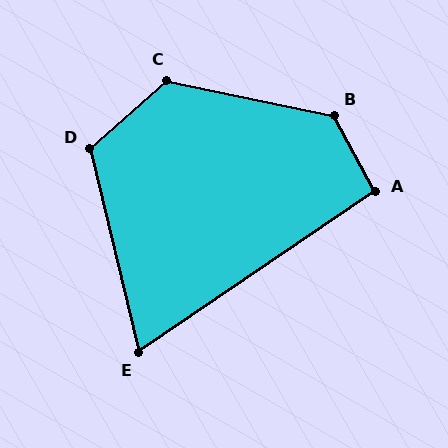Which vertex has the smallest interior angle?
E, at approximately 69 degrees.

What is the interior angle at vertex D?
Approximately 118 degrees (obtuse).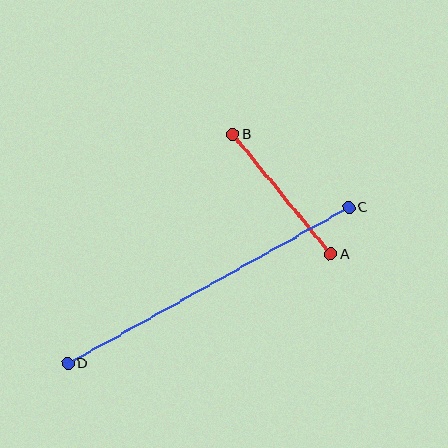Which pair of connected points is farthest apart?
Points C and D are farthest apart.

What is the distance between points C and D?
The distance is approximately 321 pixels.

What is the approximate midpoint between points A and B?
The midpoint is at approximately (282, 194) pixels.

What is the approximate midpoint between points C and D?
The midpoint is at approximately (208, 286) pixels.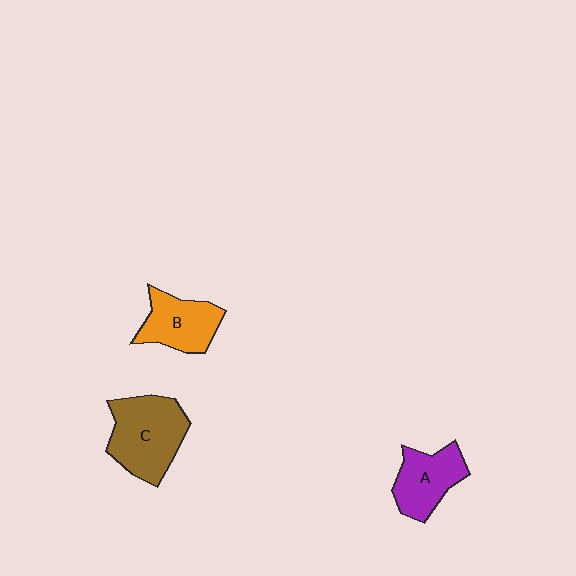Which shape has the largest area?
Shape C (brown).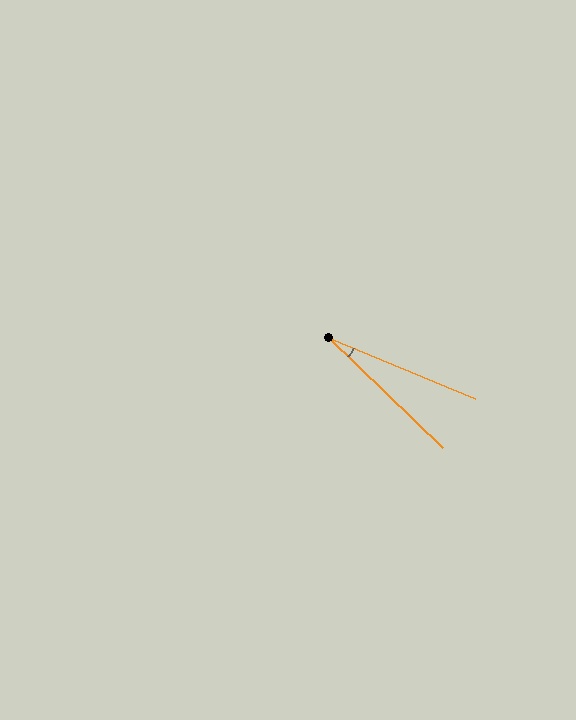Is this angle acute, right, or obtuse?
It is acute.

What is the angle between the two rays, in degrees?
Approximately 22 degrees.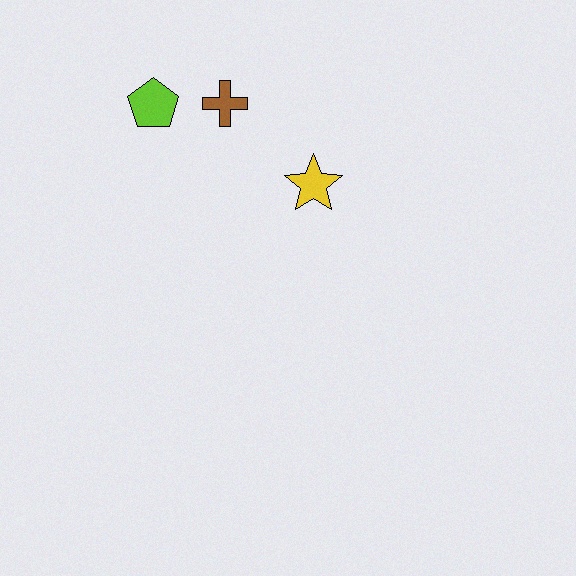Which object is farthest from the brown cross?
The yellow star is farthest from the brown cross.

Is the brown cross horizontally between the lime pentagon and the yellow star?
Yes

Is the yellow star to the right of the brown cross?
Yes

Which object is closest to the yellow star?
The brown cross is closest to the yellow star.